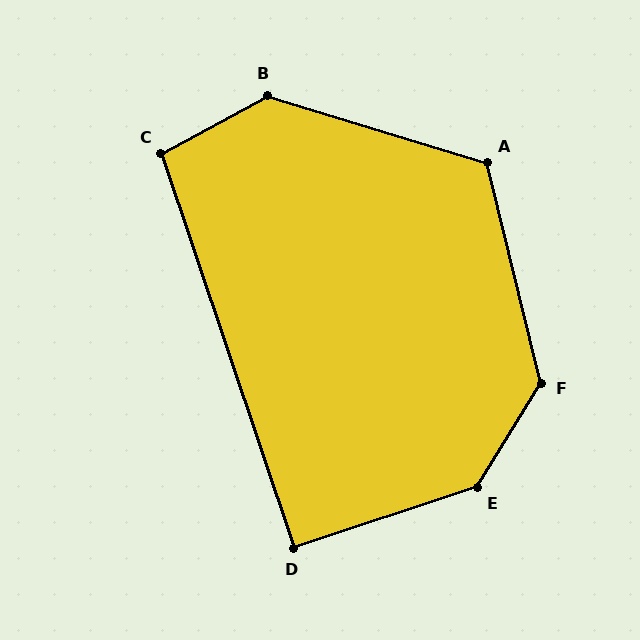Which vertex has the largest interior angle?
E, at approximately 140 degrees.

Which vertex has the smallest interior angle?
D, at approximately 90 degrees.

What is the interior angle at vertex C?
Approximately 100 degrees (obtuse).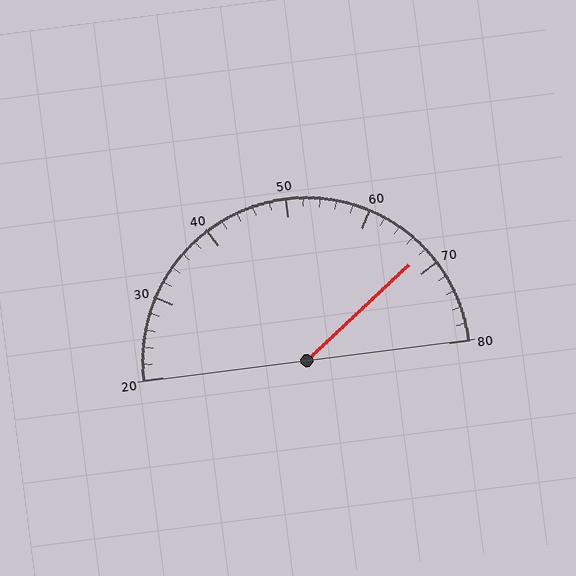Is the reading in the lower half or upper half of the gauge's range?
The reading is in the upper half of the range (20 to 80).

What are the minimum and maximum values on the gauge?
The gauge ranges from 20 to 80.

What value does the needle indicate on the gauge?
The needle indicates approximately 68.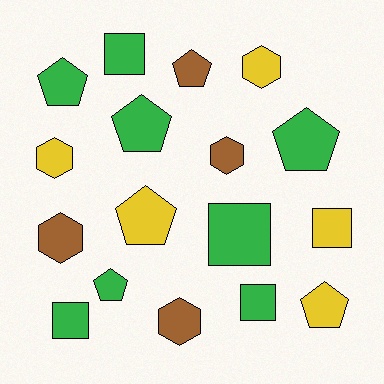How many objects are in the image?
There are 17 objects.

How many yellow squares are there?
There is 1 yellow square.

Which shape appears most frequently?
Pentagon, with 7 objects.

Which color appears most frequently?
Green, with 8 objects.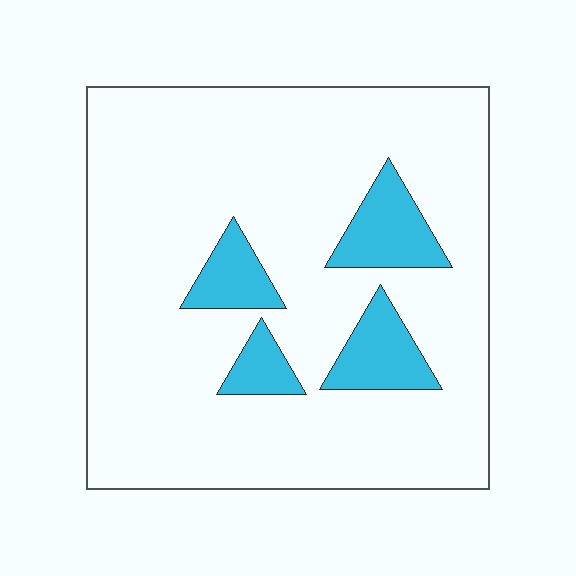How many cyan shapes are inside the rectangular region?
4.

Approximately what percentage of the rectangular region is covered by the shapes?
Approximately 15%.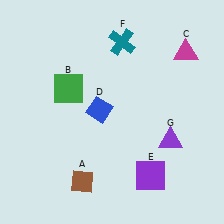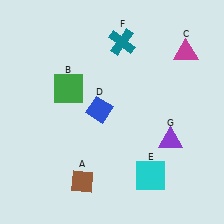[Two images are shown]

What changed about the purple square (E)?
In Image 1, E is purple. In Image 2, it changed to cyan.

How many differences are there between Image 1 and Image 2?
There is 1 difference between the two images.